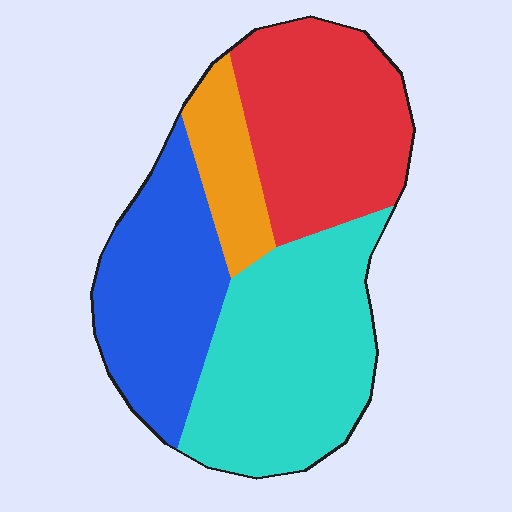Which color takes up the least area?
Orange, at roughly 10%.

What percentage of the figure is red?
Red takes up between a sixth and a third of the figure.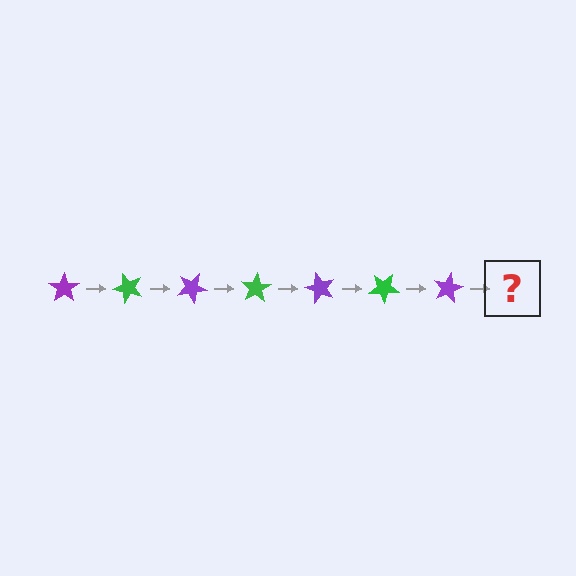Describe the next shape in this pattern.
It should be a green star, rotated 350 degrees from the start.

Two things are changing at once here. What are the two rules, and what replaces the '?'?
The two rules are that it rotates 50 degrees each step and the color cycles through purple and green. The '?' should be a green star, rotated 350 degrees from the start.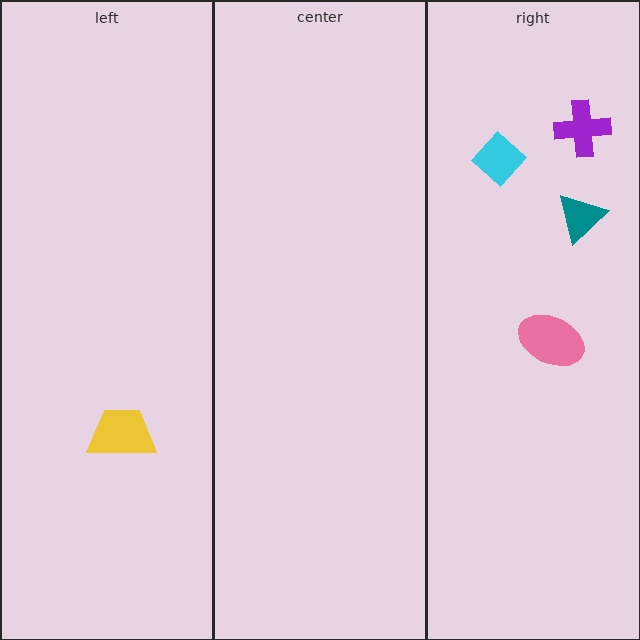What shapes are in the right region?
The pink ellipse, the purple cross, the teal triangle, the cyan diamond.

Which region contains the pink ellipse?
The right region.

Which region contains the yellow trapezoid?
The left region.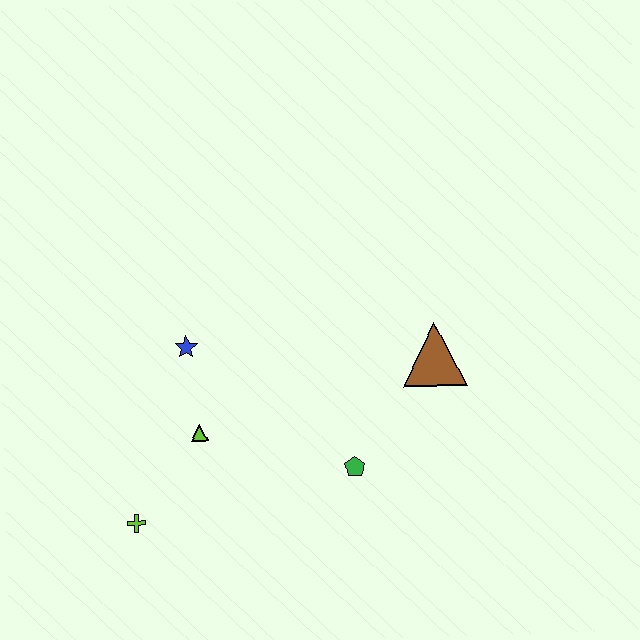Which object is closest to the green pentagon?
The brown triangle is closest to the green pentagon.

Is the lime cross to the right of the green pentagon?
No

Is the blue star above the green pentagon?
Yes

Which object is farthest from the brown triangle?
The lime cross is farthest from the brown triangle.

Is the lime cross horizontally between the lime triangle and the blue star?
No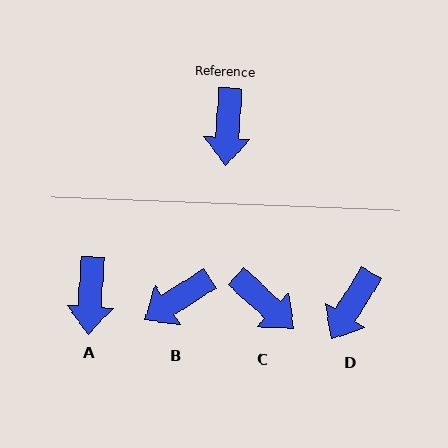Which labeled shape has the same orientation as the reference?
A.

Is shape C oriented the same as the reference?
No, it is off by about 51 degrees.